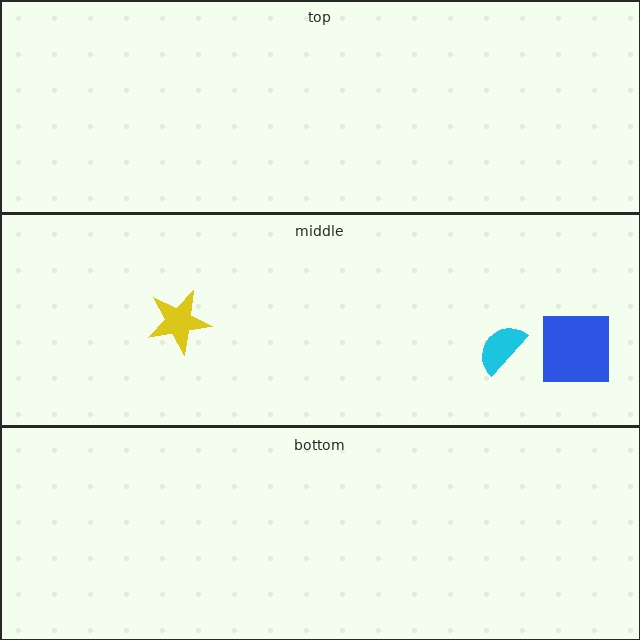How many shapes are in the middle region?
3.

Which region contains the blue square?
The middle region.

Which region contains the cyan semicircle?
The middle region.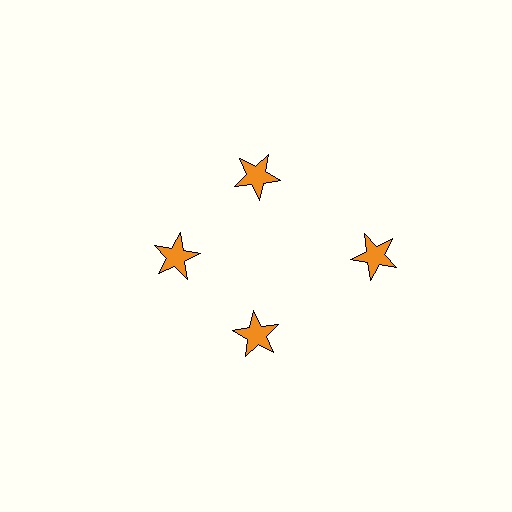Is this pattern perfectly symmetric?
No. The 4 orange stars are arranged in a ring, but one element near the 3 o'clock position is pushed outward from the center, breaking the 4-fold rotational symmetry.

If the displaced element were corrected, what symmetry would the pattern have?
It would have 4-fold rotational symmetry — the pattern would map onto itself every 90 degrees.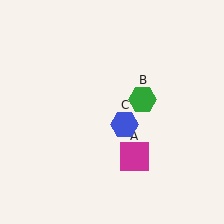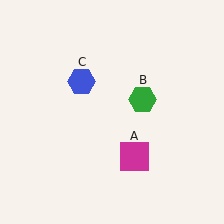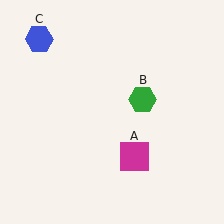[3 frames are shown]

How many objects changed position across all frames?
1 object changed position: blue hexagon (object C).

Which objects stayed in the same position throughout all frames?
Magenta square (object A) and green hexagon (object B) remained stationary.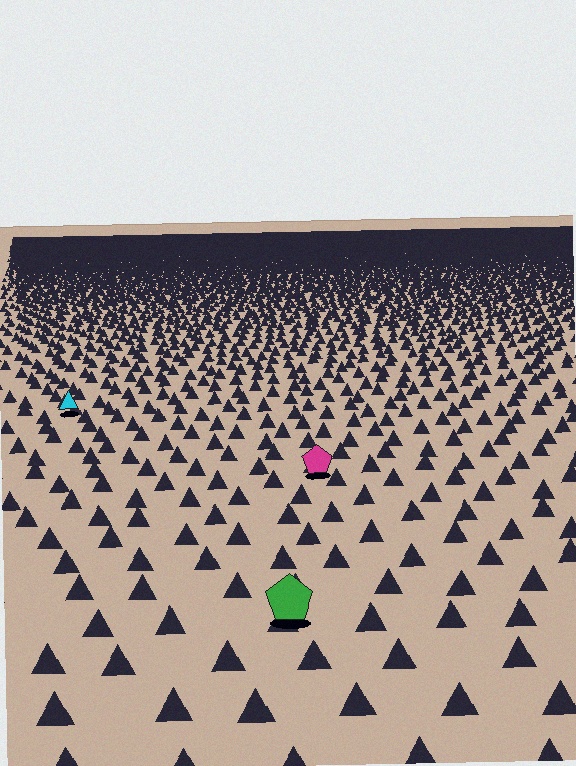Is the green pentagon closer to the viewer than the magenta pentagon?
Yes. The green pentagon is closer — you can tell from the texture gradient: the ground texture is coarser near it.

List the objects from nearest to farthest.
From nearest to farthest: the green pentagon, the magenta pentagon, the cyan triangle.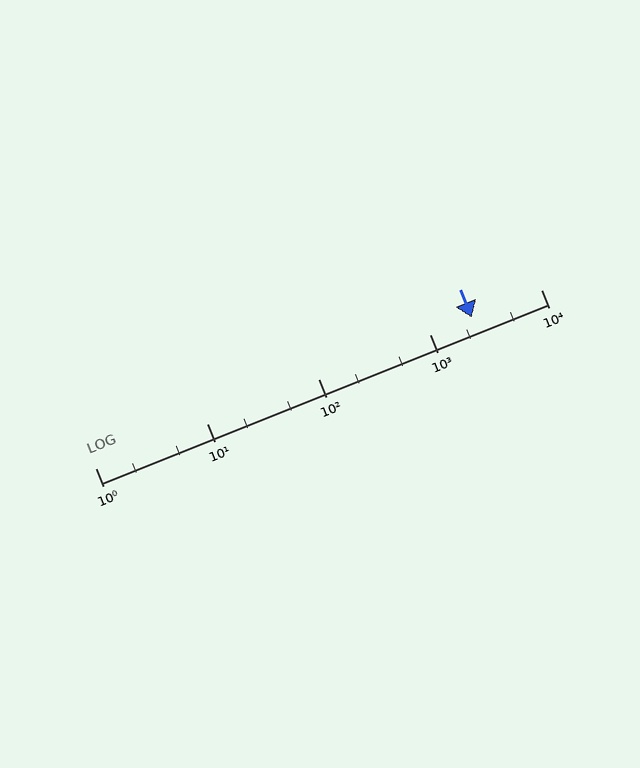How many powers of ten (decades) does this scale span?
The scale spans 4 decades, from 1 to 10000.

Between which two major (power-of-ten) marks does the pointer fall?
The pointer is between 1000 and 10000.